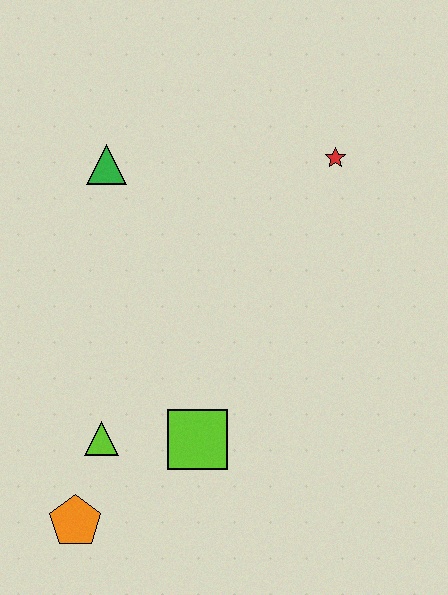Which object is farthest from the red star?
The orange pentagon is farthest from the red star.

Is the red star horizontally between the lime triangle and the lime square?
No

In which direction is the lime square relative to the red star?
The lime square is below the red star.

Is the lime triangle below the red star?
Yes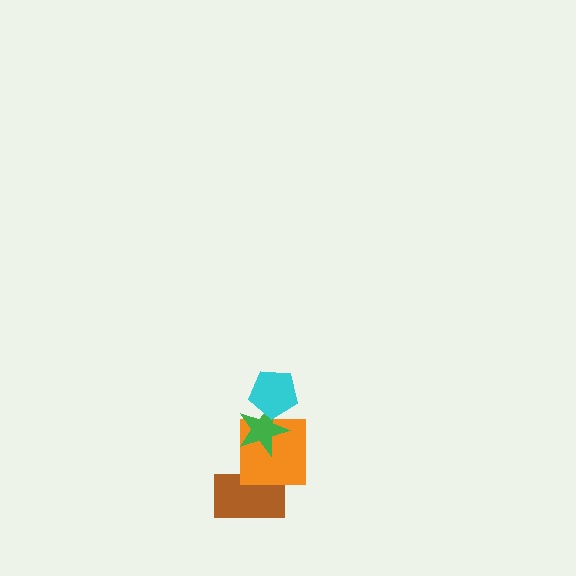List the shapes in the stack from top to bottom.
From top to bottom: the cyan pentagon, the green star, the orange square, the brown rectangle.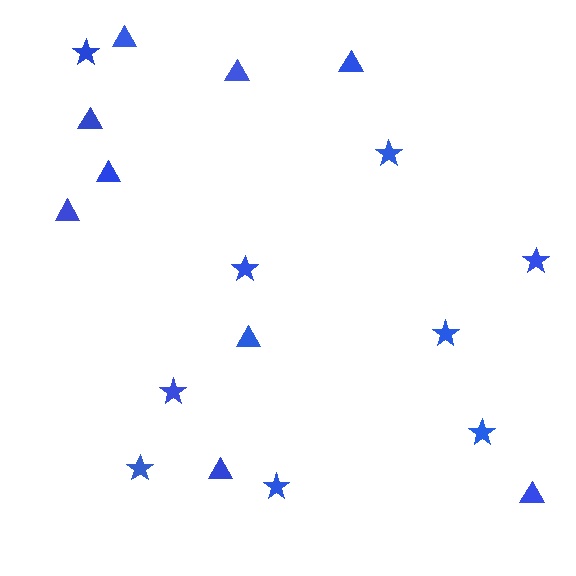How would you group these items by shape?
There are 2 groups: one group of stars (9) and one group of triangles (9).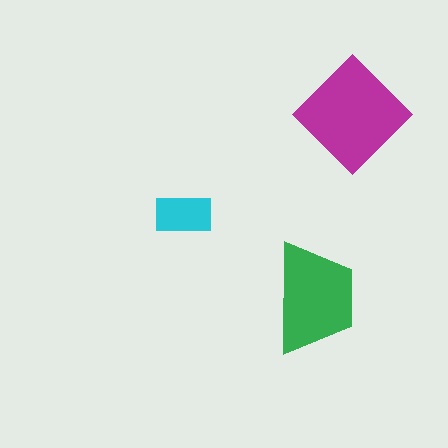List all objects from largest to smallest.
The magenta diamond, the green trapezoid, the cyan rectangle.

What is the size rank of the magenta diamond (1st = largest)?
1st.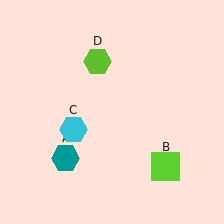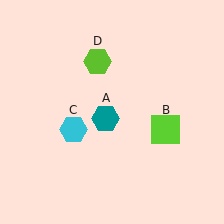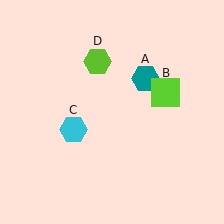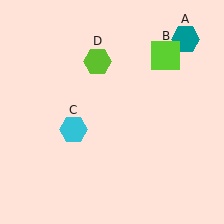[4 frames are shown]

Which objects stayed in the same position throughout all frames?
Cyan hexagon (object C) and lime hexagon (object D) remained stationary.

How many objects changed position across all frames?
2 objects changed position: teal hexagon (object A), lime square (object B).